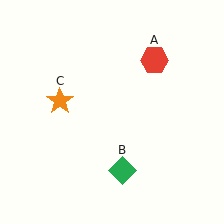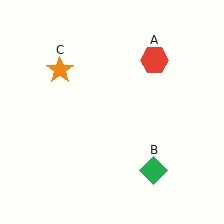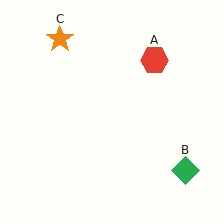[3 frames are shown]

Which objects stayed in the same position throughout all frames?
Red hexagon (object A) remained stationary.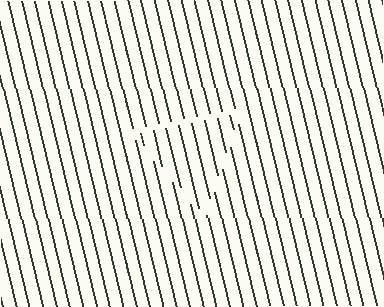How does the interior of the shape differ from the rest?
The interior of the shape contains the same grating, shifted by half a period — the contour is defined by the phase discontinuity where line-ends from the inner and outer gratings abut.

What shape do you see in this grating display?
An illusory triangle. The interior of the shape contains the same grating, shifted by half a period — the contour is defined by the phase discontinuity where line-ends from the inner and outer gratings abut.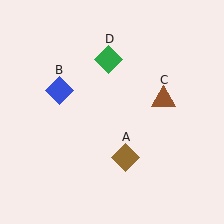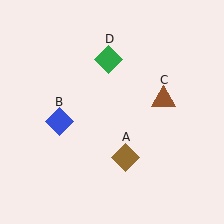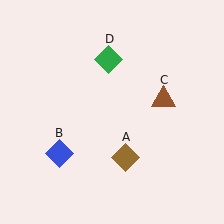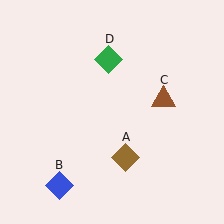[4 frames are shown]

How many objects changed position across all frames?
1 object changed position: blue diamond (object B).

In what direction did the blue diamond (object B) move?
The blue diamond (object B) moved down.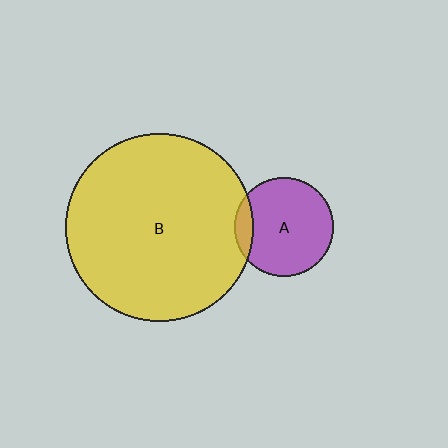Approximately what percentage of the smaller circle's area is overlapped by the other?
Approximately 10%.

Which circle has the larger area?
Circle B (yellow).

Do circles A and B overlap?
Yes.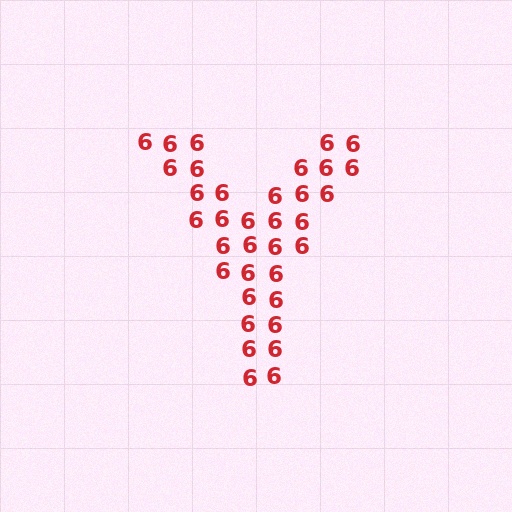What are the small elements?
The small elements are digit 6's.